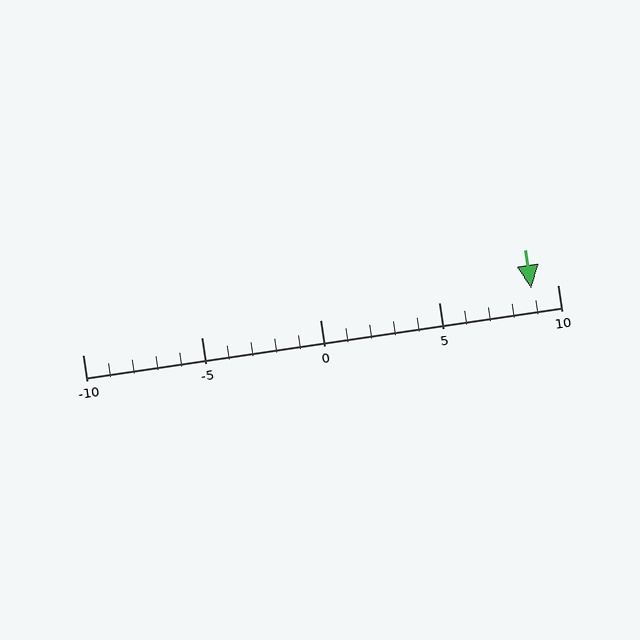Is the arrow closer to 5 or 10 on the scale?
The arrow is closer to 10.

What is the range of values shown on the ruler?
The ruler shows values from -10 to 10.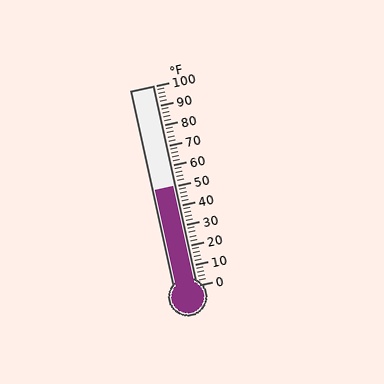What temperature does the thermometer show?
The thermometer shows approximately 50°F.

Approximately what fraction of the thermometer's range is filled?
The thermometer is filled to approximately 50% of its range.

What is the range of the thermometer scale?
The thermometer scale ranges from 0°F to 100°F.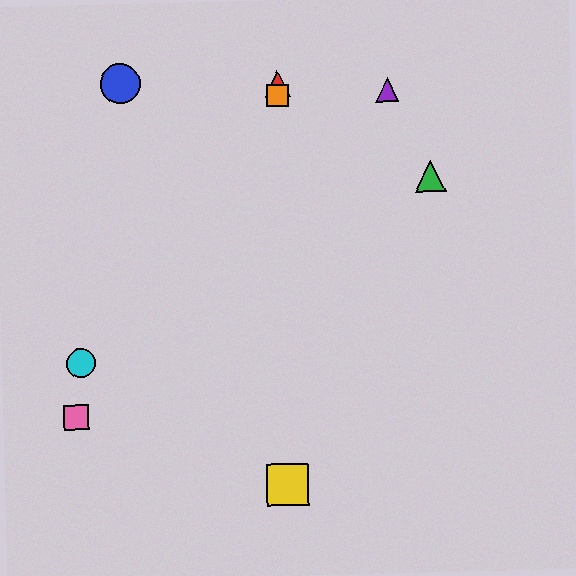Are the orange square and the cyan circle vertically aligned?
No, the orange square is at x≈278 and the cyan circle is at x≈81.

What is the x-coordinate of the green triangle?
The green triangle is at x≈430.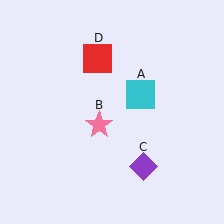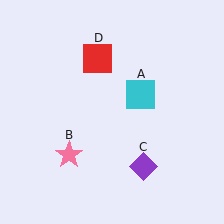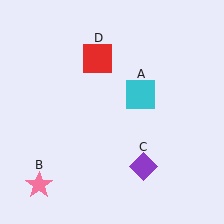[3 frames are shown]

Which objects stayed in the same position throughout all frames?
Cyan square (object A) and purple diamond (object C) and red square (object D) remained stationary.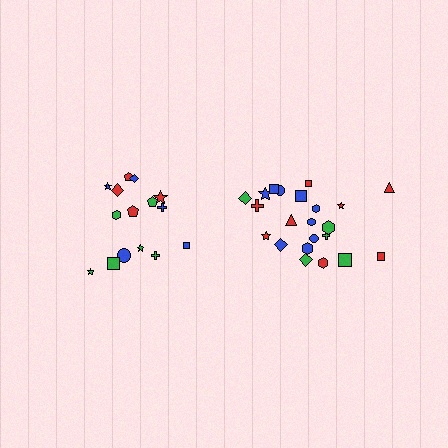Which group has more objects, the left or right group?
The right group.